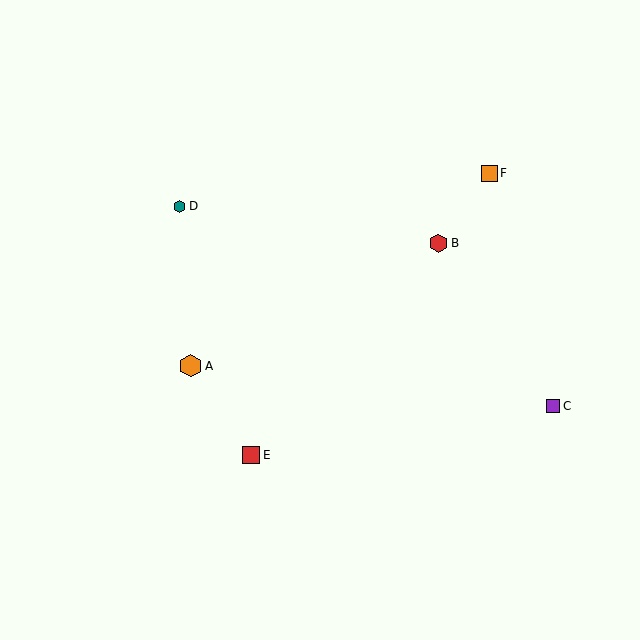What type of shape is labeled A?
Shape A is an orange hexagon.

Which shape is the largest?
The orange hexagon (labeled A) is the largest.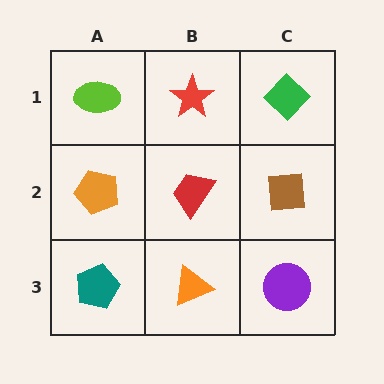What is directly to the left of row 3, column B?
A teal pentagon.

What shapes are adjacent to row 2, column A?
A lime ellipse (row 1, column A), a teal pentagon (row 3, column A), a red trapezoid (row 2, column B).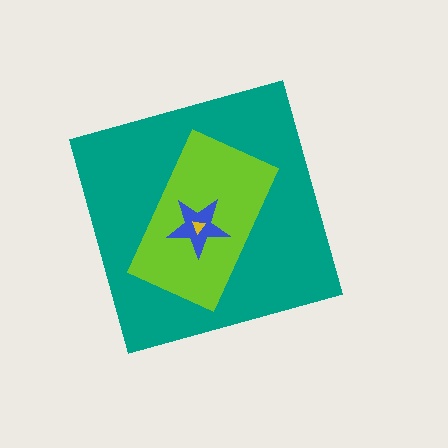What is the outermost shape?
The teal diamond.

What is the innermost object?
The yellow triangle.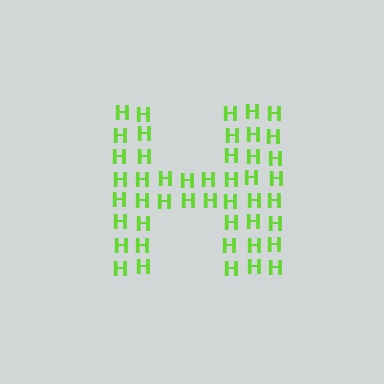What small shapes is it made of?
It is made of small letter H's.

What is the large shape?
The large shape is the letter H.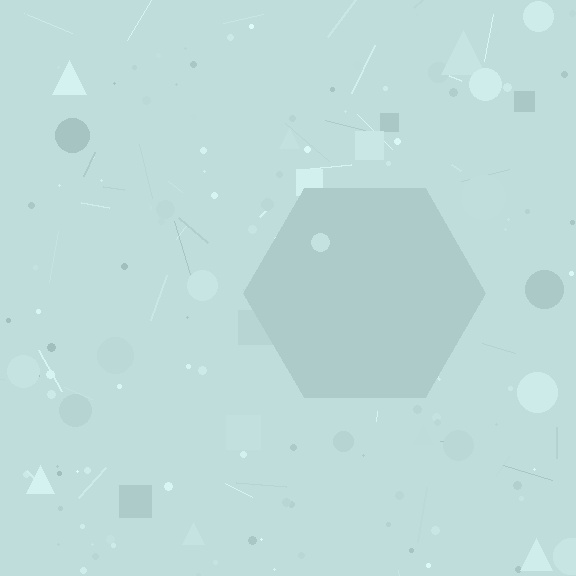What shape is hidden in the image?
A hexagon is hidden in the image.